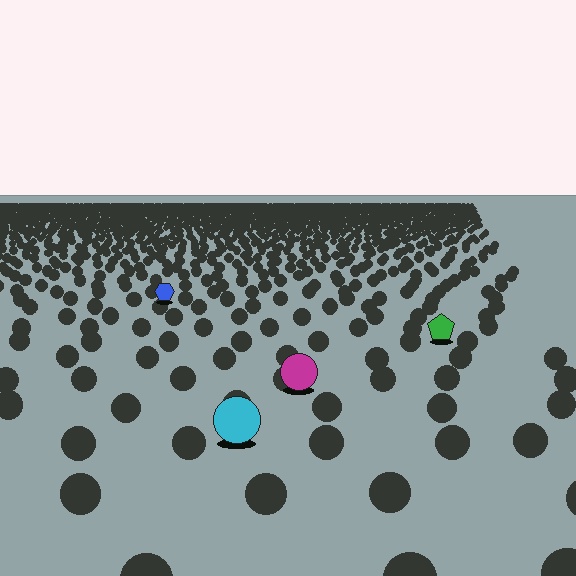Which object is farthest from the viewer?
The blue hexagon is farthest from the viewer. It appears smaller and the ground texture around it is denser.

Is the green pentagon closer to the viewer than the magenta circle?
No. The magenta circle is closer — you can tell from the texture gradient: the ground texture is coarser near it.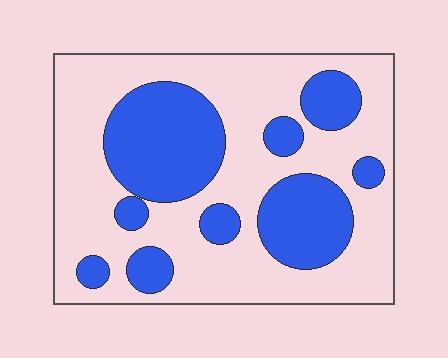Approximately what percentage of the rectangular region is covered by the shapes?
Approximately 35%.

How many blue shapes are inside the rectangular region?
9.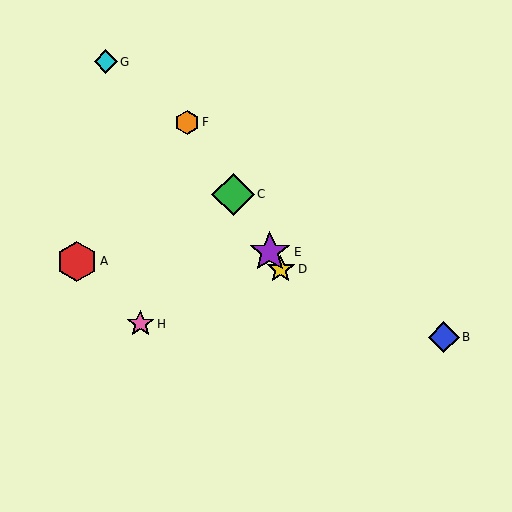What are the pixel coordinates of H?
Object H is at (140, 324).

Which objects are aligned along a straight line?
Objects C, D, E, F are aligned along a straight line.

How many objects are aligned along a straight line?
4 objects (C, D, E, F) are aligned along a straight line.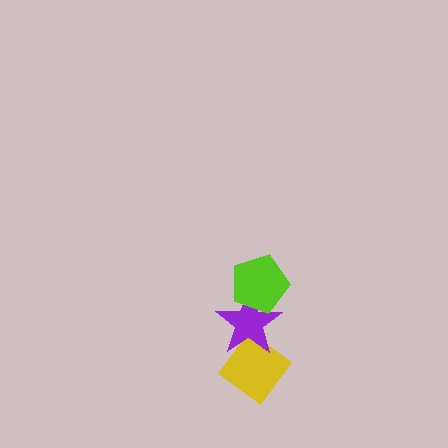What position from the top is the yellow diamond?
The yellow diamond is 3rd from the top.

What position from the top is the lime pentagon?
The lime pentagon is 1st from the top.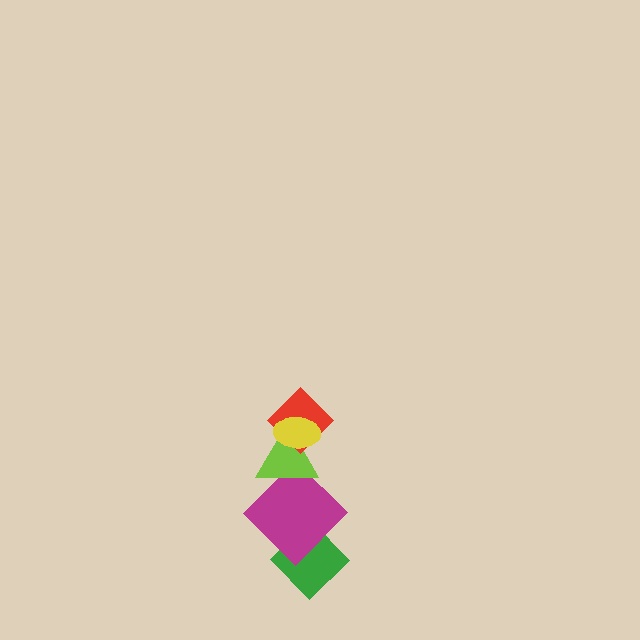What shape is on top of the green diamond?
The magenta diamond is on top of the green diamond.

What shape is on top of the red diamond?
The yellow ellipse is on top of the red diamond.